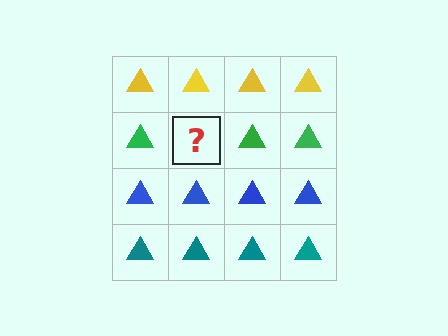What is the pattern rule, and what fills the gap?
The rule is that each row has a consistent color. The gap should be filled with a green triangle.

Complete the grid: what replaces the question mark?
The question mark should be replaced with a green triangle.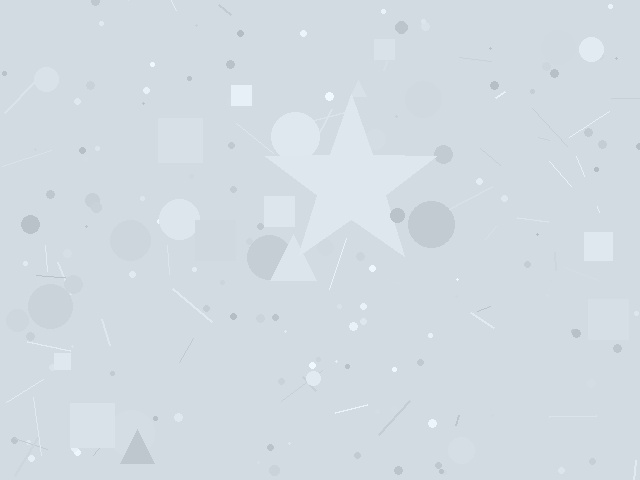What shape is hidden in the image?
A star is hidden in the image.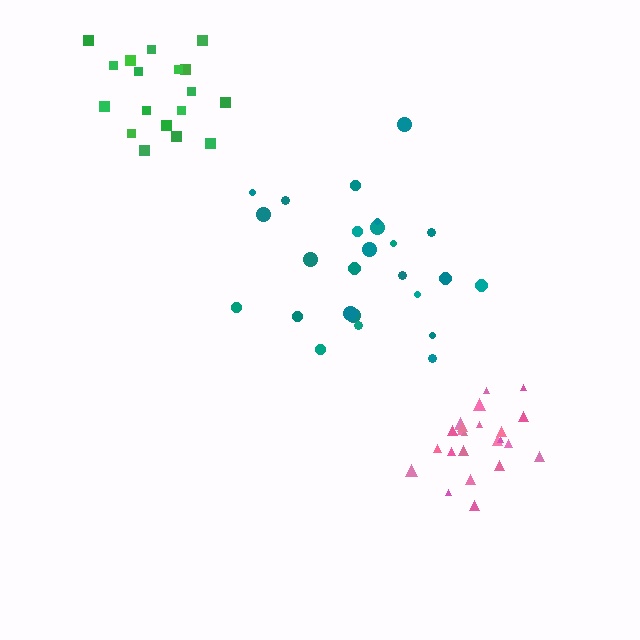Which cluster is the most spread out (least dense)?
Teal.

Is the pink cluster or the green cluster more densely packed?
Pink.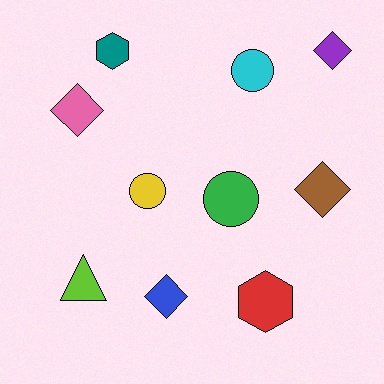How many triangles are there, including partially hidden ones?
There is 1 triangle.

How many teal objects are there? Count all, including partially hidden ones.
There is 1 teal object.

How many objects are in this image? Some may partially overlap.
There are 10 objects.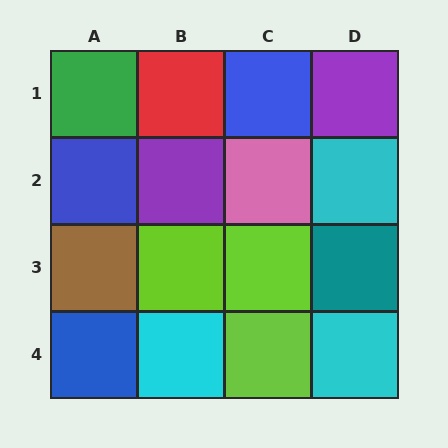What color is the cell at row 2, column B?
Purple.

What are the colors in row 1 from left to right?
Green, red, blue, purple.